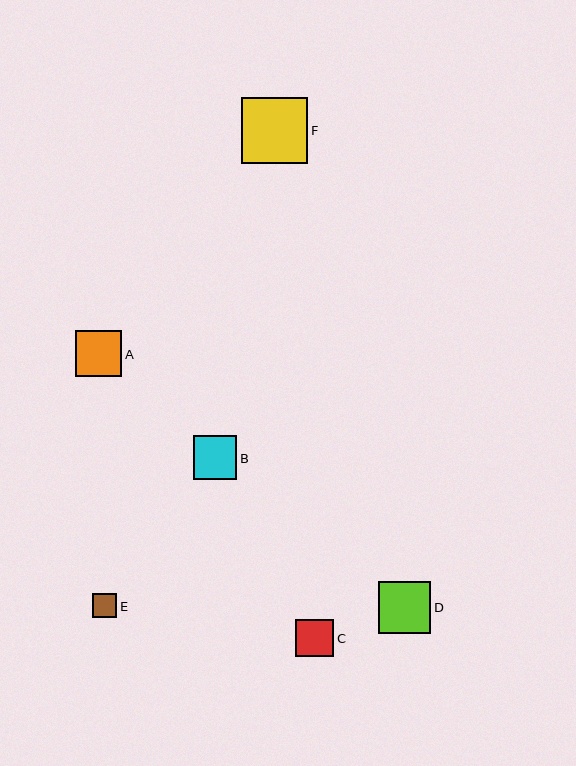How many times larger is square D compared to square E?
Square D is approximately 2.1 times the size of square E.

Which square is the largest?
Square F is the largest with a size of approximately 66 pixels.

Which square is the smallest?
Square E is the smallest with a size of approximately 25 pixels.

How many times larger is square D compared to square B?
Square D is approximately 1.2 times the size of square B.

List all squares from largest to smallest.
From largest to smallest: F, D, A, B, C, E.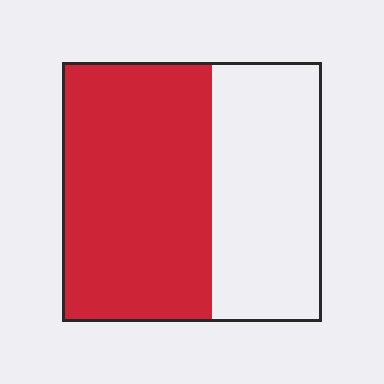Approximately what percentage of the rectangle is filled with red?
Approximately 60%.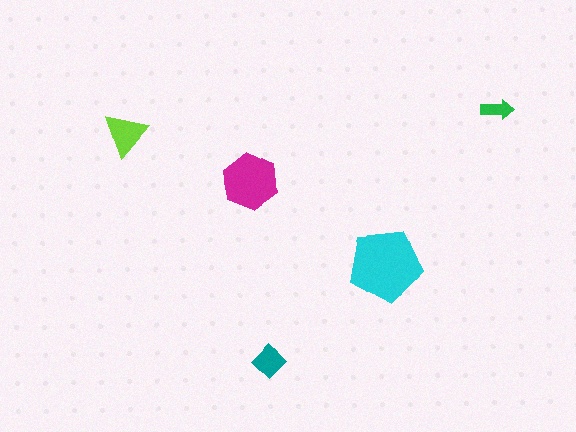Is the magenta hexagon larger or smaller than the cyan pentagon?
Smaller.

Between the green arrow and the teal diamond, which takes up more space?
The teal diamond.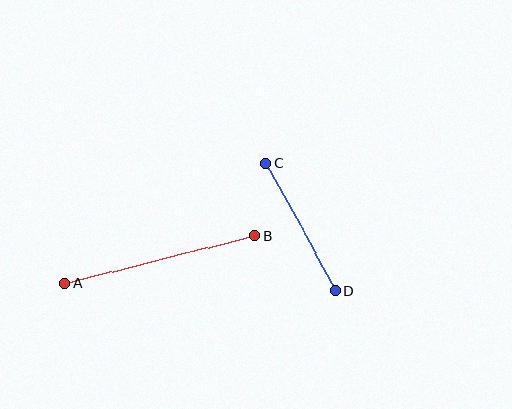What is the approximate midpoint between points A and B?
The midpoint is at approximately (160, 260) pixels.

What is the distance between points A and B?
The distance is approximately 195 pixels.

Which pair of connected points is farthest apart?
Points A and B are farthest apart.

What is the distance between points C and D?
The distance is approximately 145 pixels.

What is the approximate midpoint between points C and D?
The midpoint is at approximately (301, 227) pixels.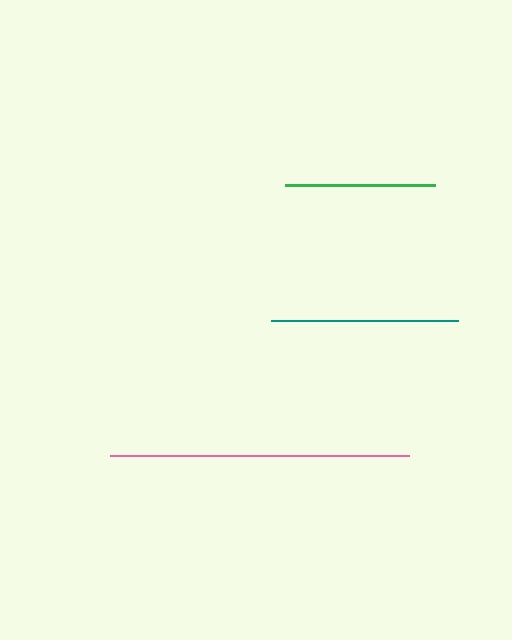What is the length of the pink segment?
The pink segment is approximately 298 pixels long.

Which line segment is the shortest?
The green line is the shortest at approximately 150 pixels.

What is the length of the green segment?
The green segment is approximately 150 pixels long.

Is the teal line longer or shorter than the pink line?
The pink line is longer than the teal line.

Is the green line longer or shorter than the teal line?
The teal line is longer than the green line.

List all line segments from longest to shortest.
From longest to shortest: pink, teal, green.